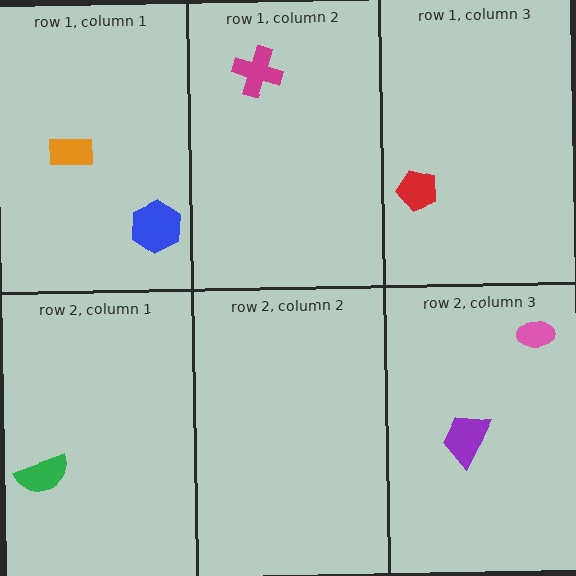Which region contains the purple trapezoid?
The row 2, column 3 region.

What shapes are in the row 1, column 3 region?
The red pentagon.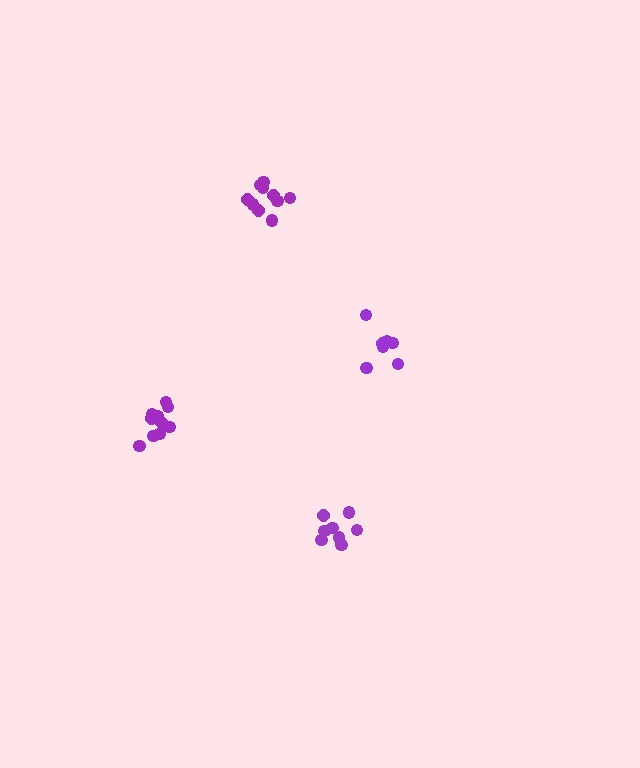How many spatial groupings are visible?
There are 4 spatial groupings.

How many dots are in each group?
Group 1: 10 dots, Group 2: 10 dots, Group 3: 8 dots, Group 4: 7 dots (35 total).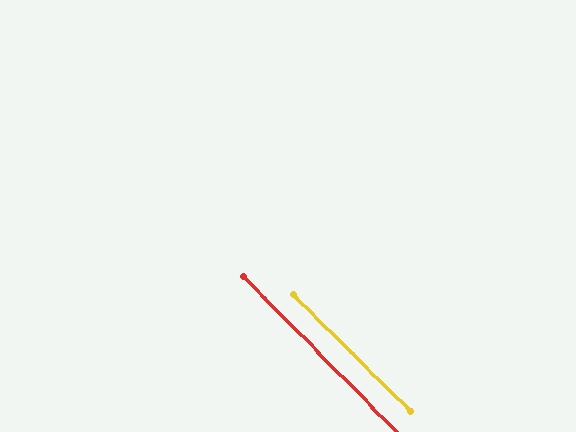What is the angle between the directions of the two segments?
Approximately 0 degrees.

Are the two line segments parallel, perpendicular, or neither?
Parallel — their directions differ by only 0.4°.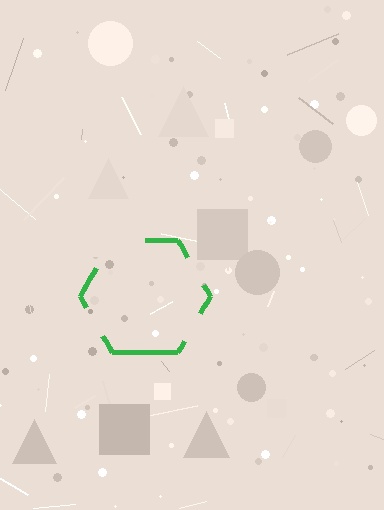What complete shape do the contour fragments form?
The contour fragments form a hexagon.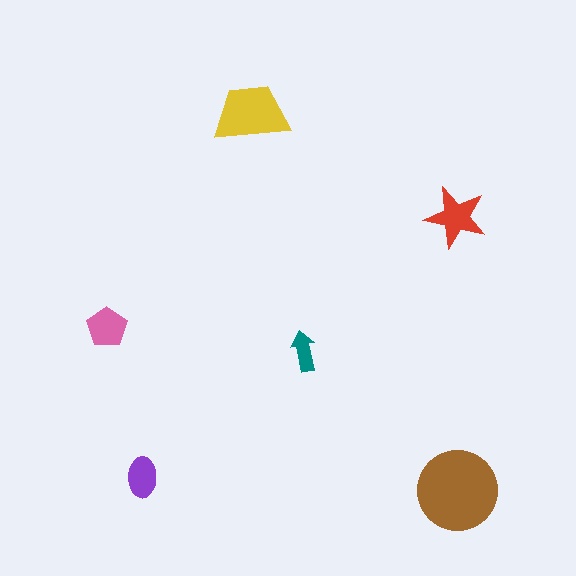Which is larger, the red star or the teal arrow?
The red star.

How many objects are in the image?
There are 6 objects in the image.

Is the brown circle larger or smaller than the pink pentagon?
Larger.